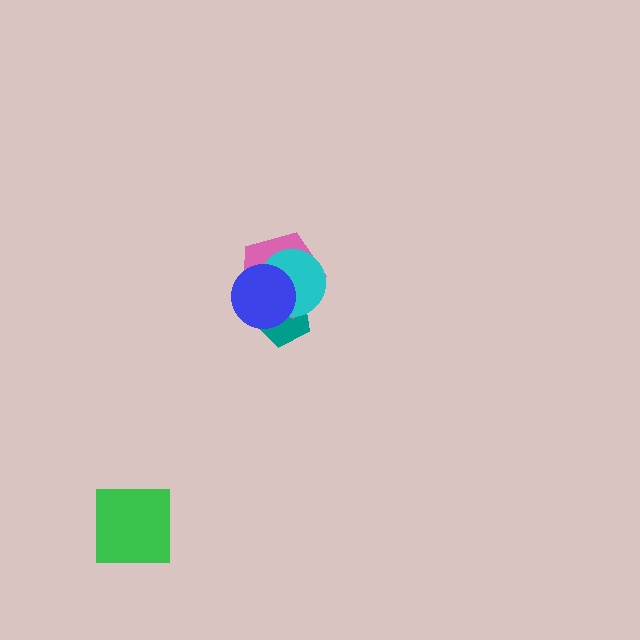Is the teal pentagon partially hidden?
Yes, it is partially covered by another shape.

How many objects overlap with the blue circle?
3 objects overlap with the blue circle.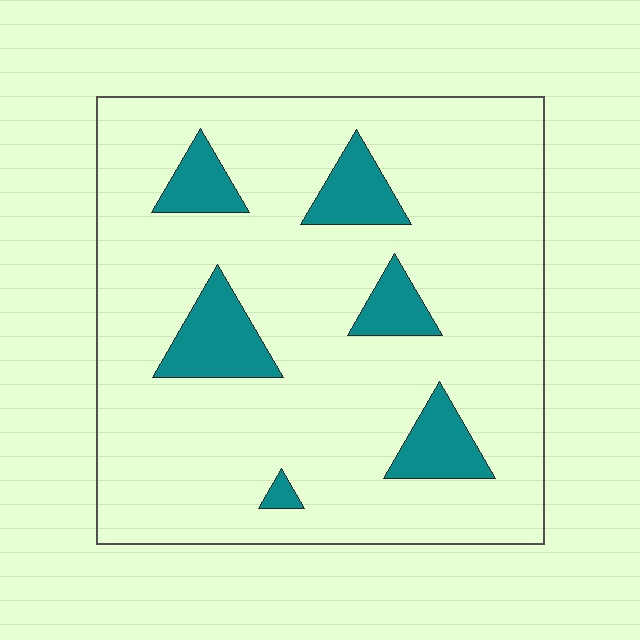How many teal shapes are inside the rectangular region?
6.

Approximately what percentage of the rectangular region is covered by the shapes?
Approximately 15%.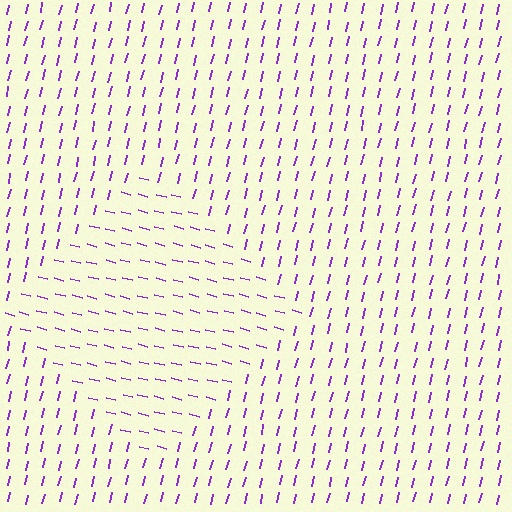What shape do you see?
I see a diamond.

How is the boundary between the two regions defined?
The boundary is defined purely by a change in line orientation (approximately 89 degrees difference). All lines are the same color and thickness.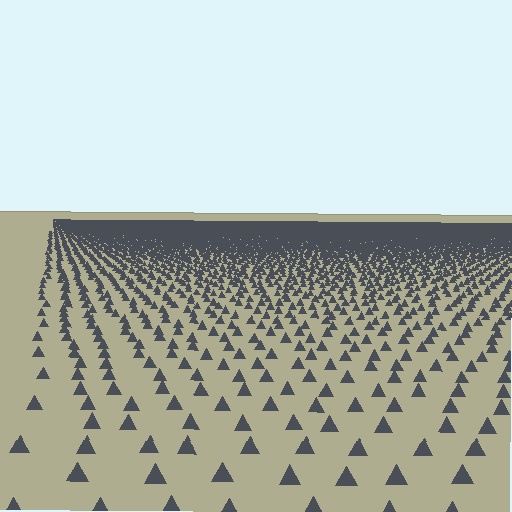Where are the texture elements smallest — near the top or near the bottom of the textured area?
Near the top.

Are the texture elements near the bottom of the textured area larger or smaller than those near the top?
Larger. Near the bottom, elements are closer to the viewer and appear at a bigger on-screen size.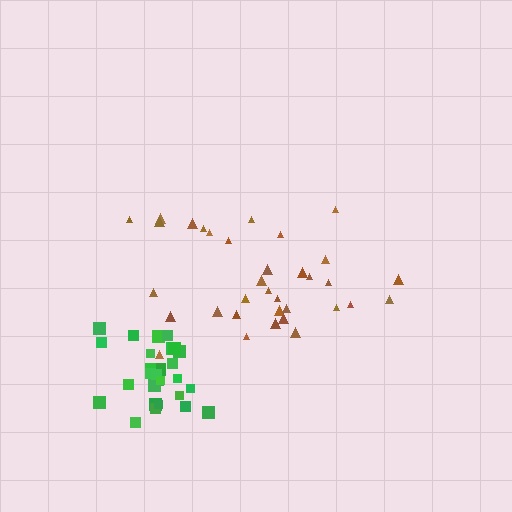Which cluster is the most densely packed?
Green.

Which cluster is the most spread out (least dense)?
Brown.